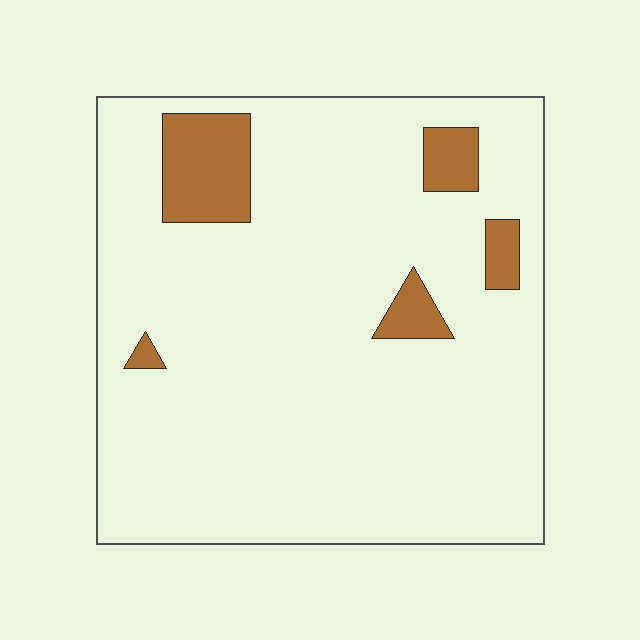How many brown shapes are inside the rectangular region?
5.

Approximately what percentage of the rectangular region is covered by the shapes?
Approximately 10%.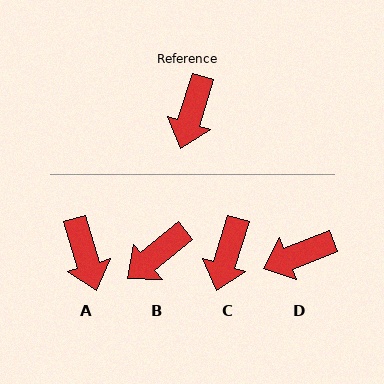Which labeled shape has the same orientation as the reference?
C.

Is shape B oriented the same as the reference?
No, it is off by about 34 degrees.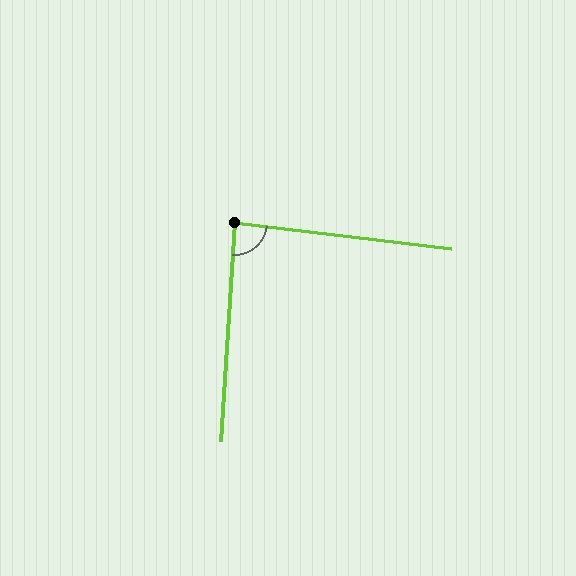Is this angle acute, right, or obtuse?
It is approximately a right angle.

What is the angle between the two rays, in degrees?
Approximately 87 degrees.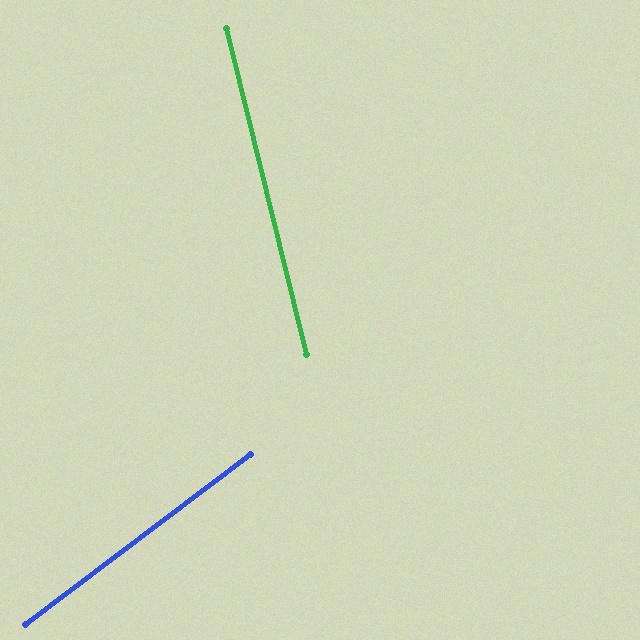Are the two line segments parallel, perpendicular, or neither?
Neither parallel nor perpendicular — they differ by about 67°.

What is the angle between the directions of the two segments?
Approximately 67 degrees.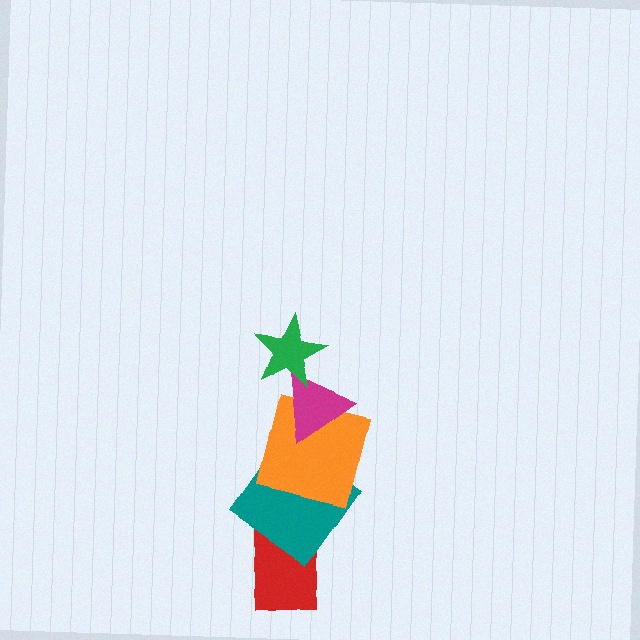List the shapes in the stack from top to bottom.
From top to bottom: the green star, the magenta triangle, the orange square, the teal diamond, the red rectangle.